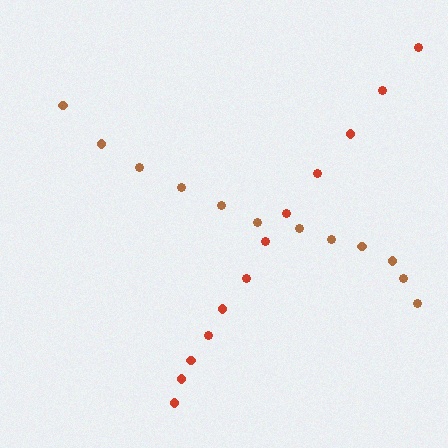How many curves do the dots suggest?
There are 2 distinct paths.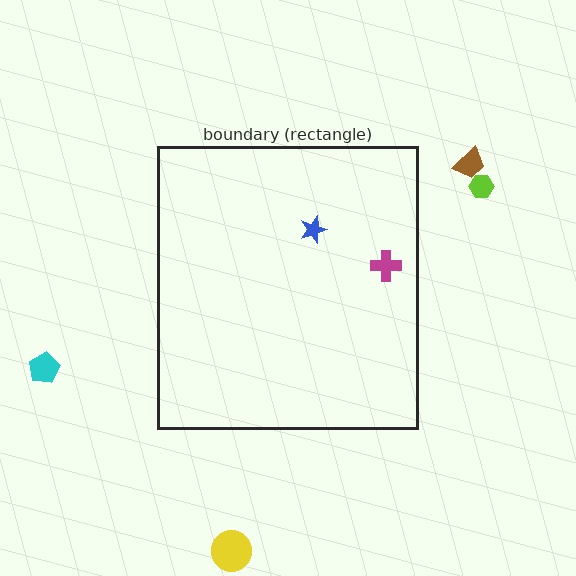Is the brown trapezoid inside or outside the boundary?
Outside.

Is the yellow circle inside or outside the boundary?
Outside.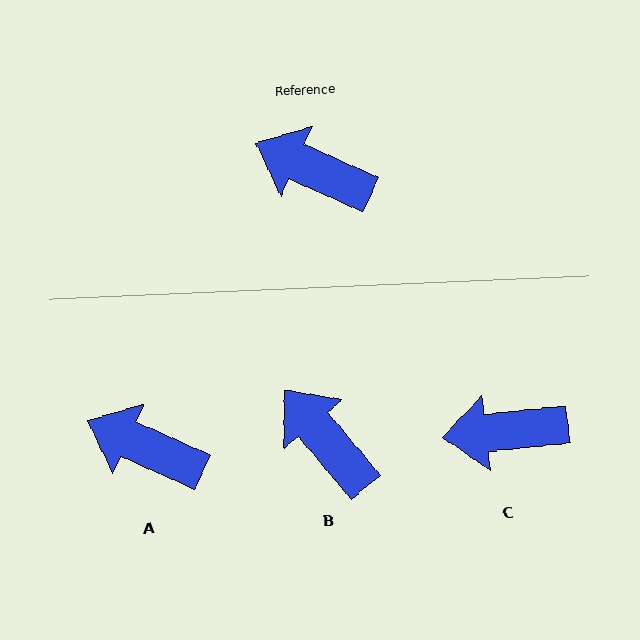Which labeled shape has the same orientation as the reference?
A.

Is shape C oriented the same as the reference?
No, it is off by about 30 degrees.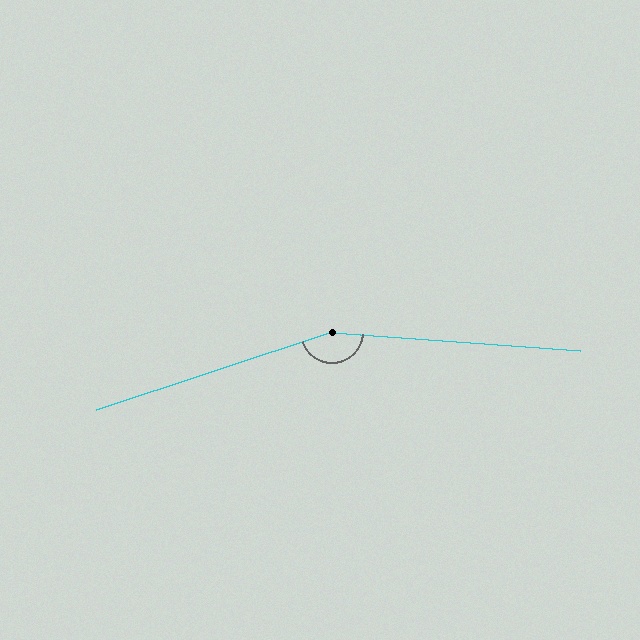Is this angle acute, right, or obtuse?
It is obtuse.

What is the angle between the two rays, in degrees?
Approximately 157 degrees.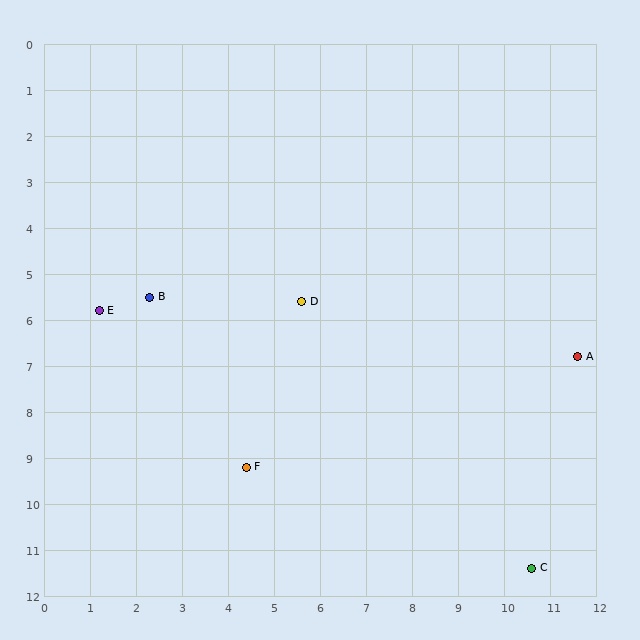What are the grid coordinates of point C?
Point C is at approximately (10.6, 11.4).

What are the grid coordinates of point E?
Point E is at approximately (1.2, 5.8).